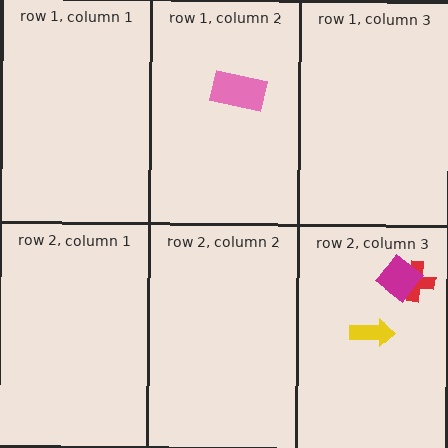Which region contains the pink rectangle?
The row 1, column 2 region.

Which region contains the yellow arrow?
The row 2, column 3 region.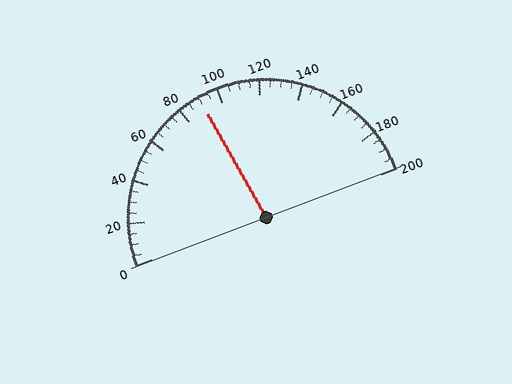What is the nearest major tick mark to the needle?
The nearest major tick mark is 80.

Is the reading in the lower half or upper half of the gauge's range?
The reading is in the lower half of the range (0 to 200).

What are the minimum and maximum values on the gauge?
The gauge ranges from 0 to 200.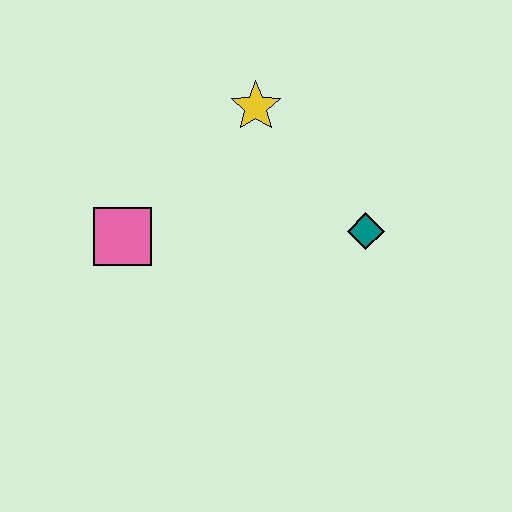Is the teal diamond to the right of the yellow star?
Yes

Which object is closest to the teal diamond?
The yellow star is closest to the teal diamond.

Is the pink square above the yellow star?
No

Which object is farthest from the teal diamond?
The pink square is farthest from the teal diamond.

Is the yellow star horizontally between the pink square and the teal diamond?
Yes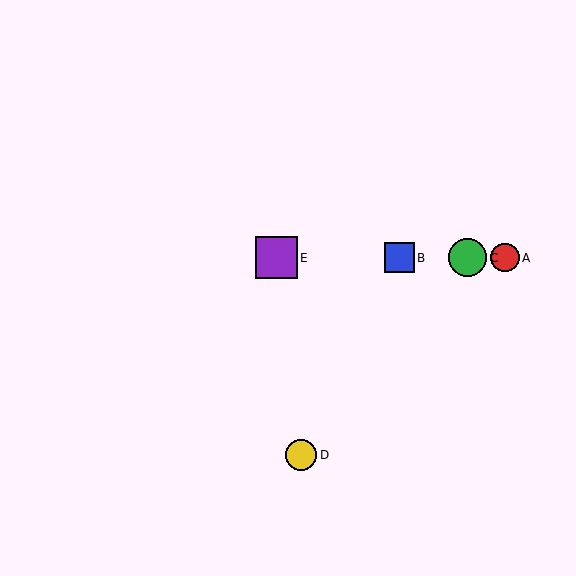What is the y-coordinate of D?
Object D is at y≈455.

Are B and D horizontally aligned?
No, B is at y≈258 and D is at y≈455.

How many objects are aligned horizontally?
4 objects (A, B, C, E) are aligned horizontally.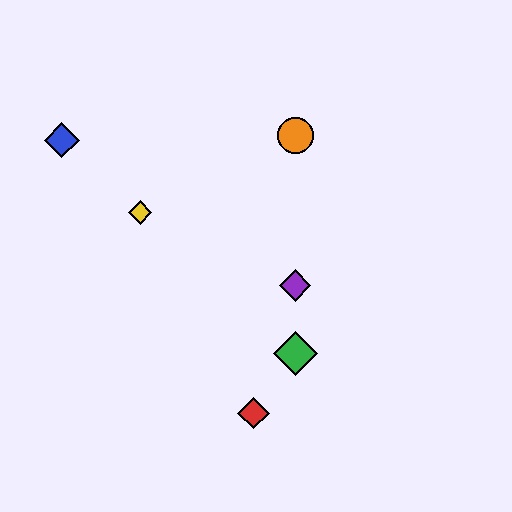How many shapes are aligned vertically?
3 shapes (the green diamond, the purple diamond, the orange circle) are aligned vertically.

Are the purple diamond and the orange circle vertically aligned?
Yes, both are at x≈295.